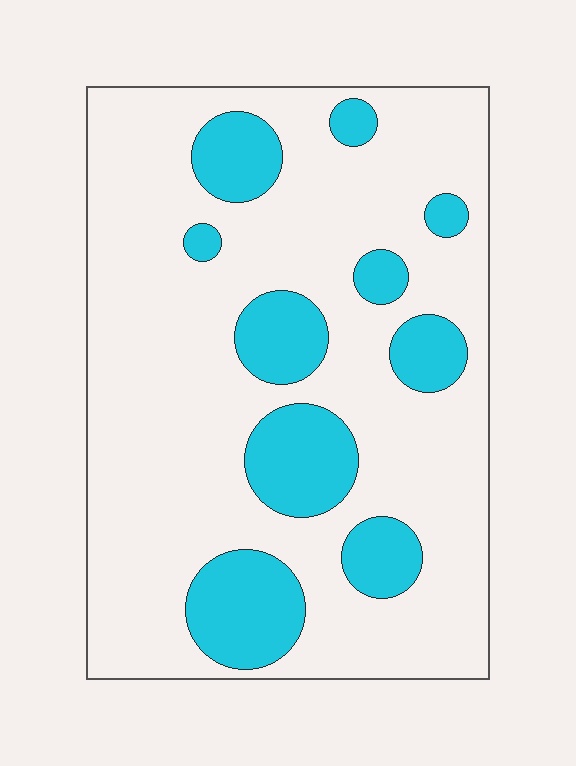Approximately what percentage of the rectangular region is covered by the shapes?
Approximately 20%.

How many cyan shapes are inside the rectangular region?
10.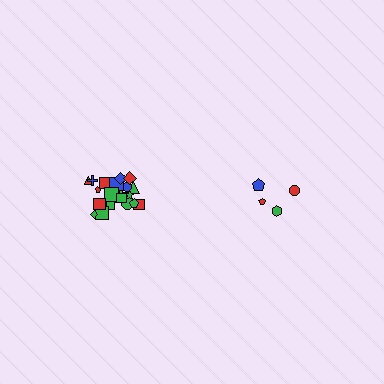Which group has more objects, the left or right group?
The left group.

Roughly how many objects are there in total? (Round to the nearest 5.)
Roughly 25 objects in total.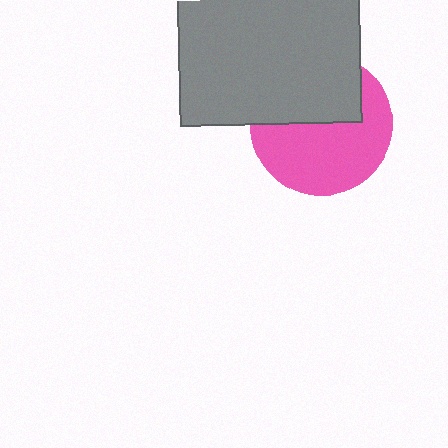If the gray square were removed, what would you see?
You would see the complete pink circle.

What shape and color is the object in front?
The object in front is a gray square.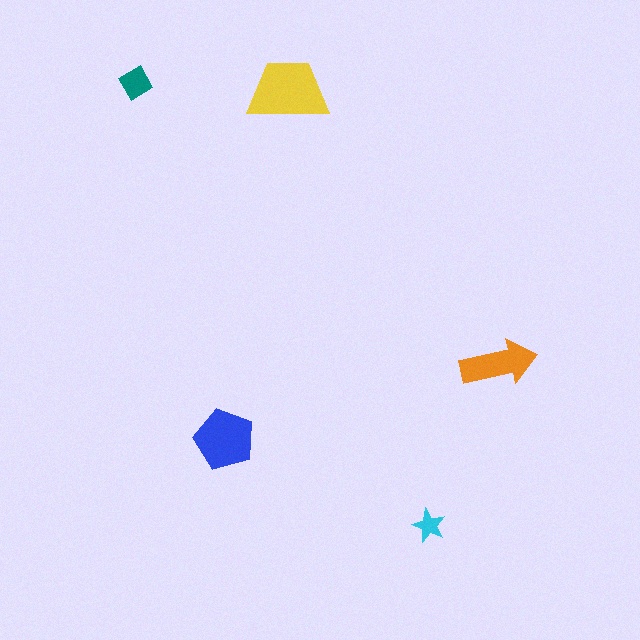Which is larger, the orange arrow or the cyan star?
The orange arrow.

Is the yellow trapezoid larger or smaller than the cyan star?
Larger.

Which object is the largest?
The yellow trapezoid.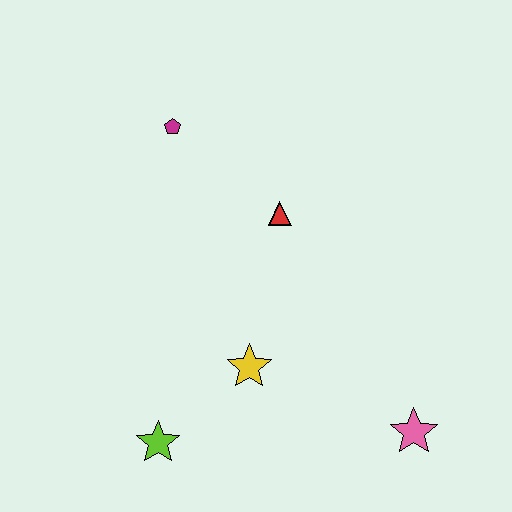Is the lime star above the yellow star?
No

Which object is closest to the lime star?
The yellow star is closest to the lime star.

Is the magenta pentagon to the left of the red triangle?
Yes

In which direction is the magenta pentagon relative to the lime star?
The magenta pentagon is above the lime star.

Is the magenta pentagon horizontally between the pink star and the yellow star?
No